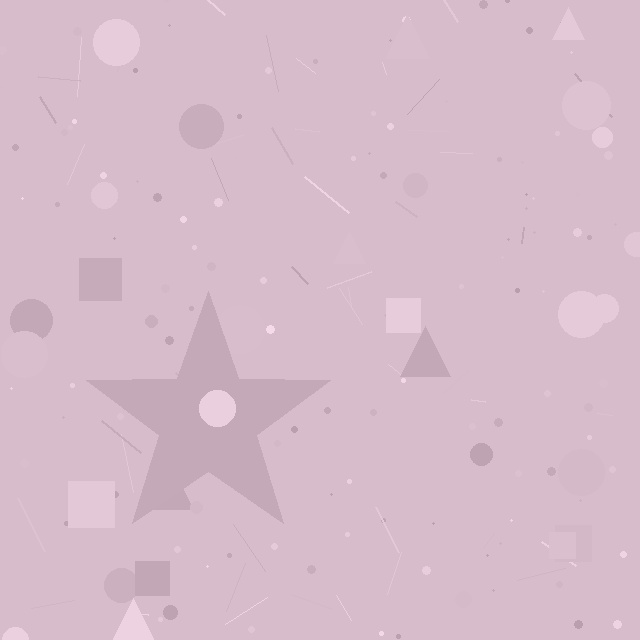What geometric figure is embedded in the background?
A star is embedded in the background.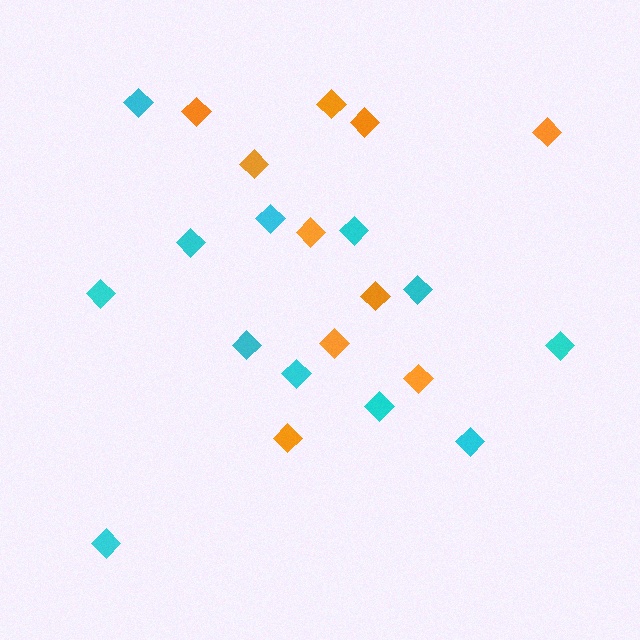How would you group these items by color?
There are 2 groups: one group of cyan diamonds (12) and one group of orange diamonds (10).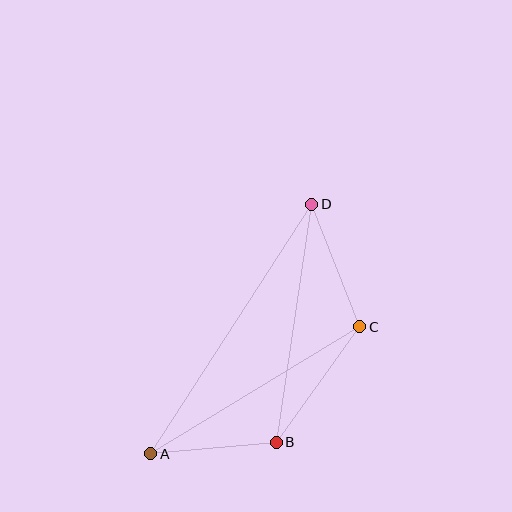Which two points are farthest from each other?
Points A and D are farthest from each other.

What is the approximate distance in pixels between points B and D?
The distance between B and D is approximately 241 pixels.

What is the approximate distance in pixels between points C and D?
The distance between C and D is approximately 132 pixels.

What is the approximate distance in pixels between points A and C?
The distance between A and C is approximately 244 pixels.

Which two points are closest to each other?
Points A and B are closest to each other.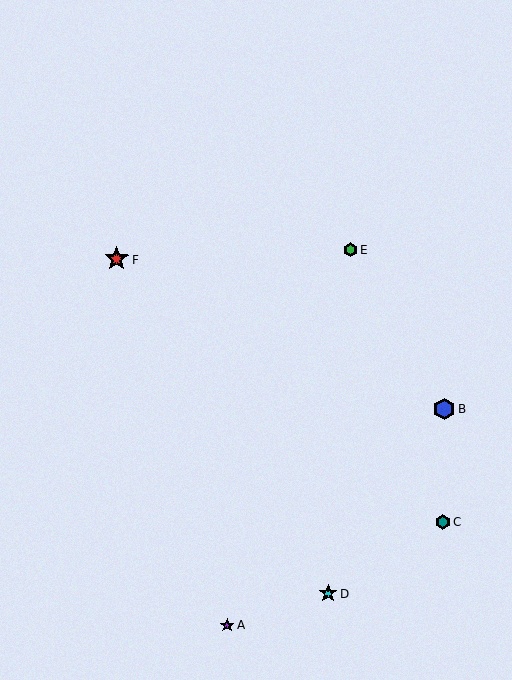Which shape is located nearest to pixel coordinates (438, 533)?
The teal hexagon (labeled C) at (443, 522) is nearest to that location.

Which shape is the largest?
The red star (labeled F) is the largest.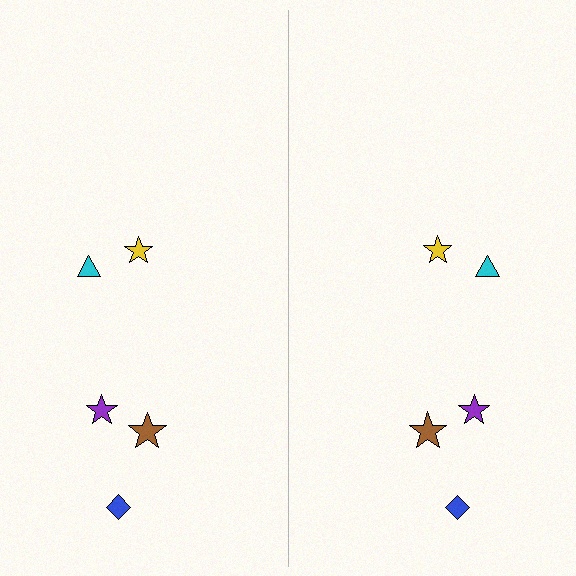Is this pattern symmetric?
Yes, this pattern has bilateral (reflection) symmetry.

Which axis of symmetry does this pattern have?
The pattern has a vertical axis of symmetry running through the center of the image.